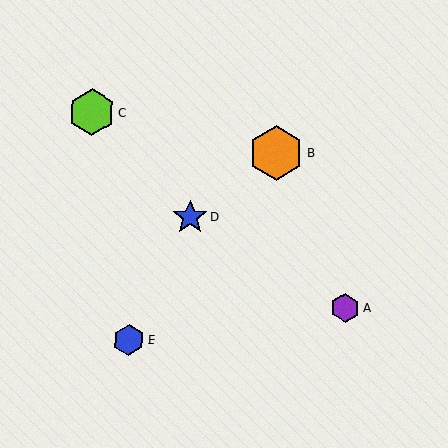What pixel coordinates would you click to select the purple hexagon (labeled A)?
Click at (345, 308) to select the purple hexagon A.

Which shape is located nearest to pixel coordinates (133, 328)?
The blue hexagon (labeled E) at (129, 340) is nearest to that location.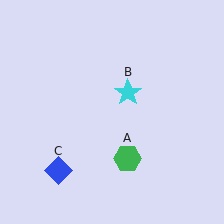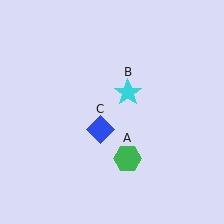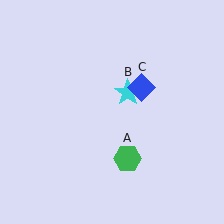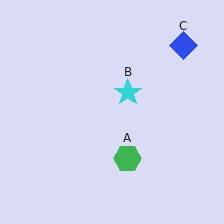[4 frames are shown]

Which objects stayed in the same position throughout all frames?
Green hexagon (object A) and cyan star (object B) remained stationary.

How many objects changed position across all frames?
1 object changed position: blue diamond (object C).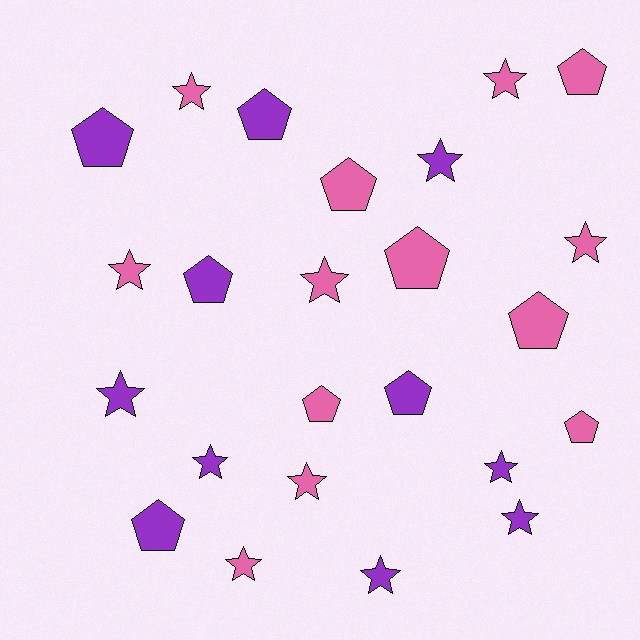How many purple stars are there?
There are 6 purple stars.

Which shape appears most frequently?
Star, with 13 objects.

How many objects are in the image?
There are 24 objects.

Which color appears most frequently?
Pink, with 13 objects.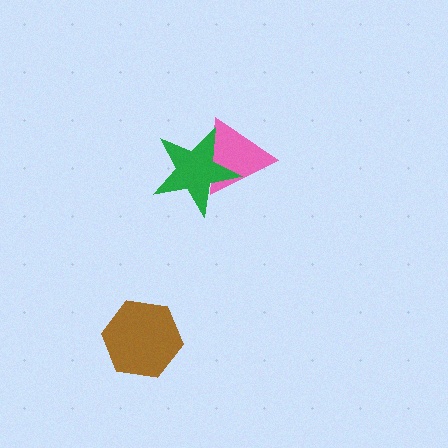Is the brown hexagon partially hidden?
No, no other shape covers it.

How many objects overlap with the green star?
1 object overlaps with the green star.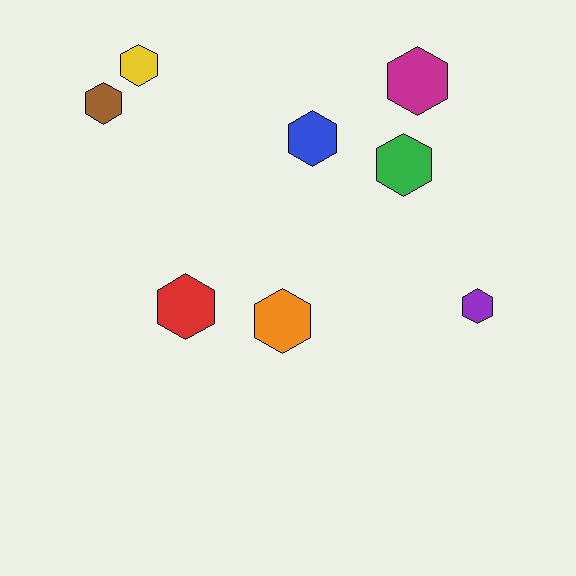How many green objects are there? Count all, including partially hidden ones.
There is 1 green object.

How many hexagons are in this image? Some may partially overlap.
There are 8 hexagons.